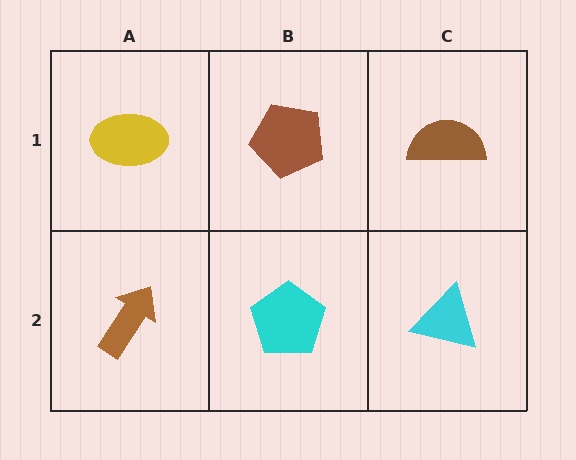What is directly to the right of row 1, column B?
A brown semicircle.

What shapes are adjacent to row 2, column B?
A brown pentagon (row 1, column B), a brown arrow (row 2, column A), a cyan triangle (row 2, column C).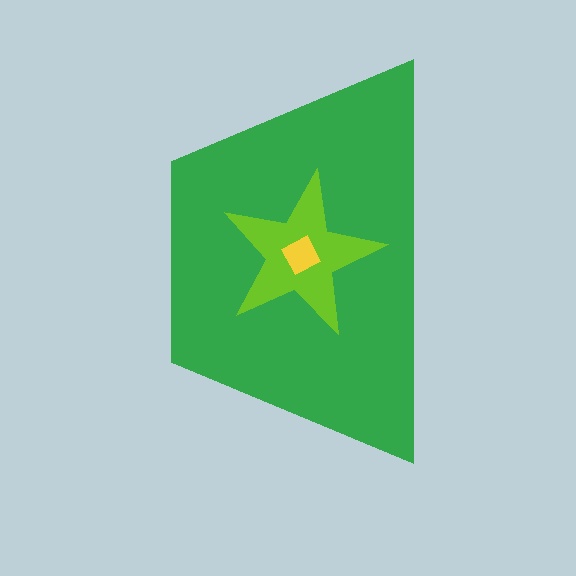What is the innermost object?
The yellow diamond.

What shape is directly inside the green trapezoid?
The lime star.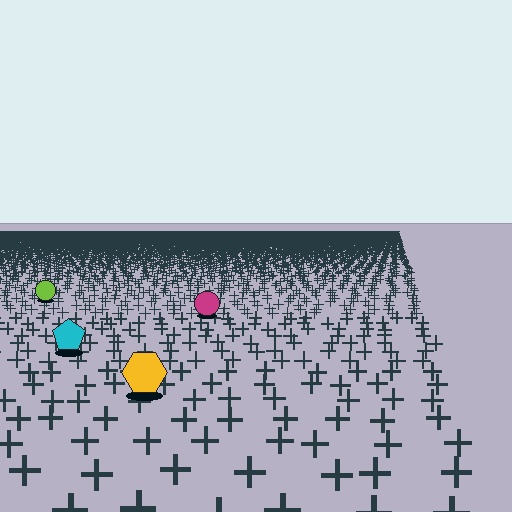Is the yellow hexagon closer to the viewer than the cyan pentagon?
Yes. The yellow hexagon is closer — you can tell from the texture gradient: the ground texture is coarser near it.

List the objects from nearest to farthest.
From nearest to farthest: the yellow hexagon, the cyan pentagon, the magenta circle, the lime circle.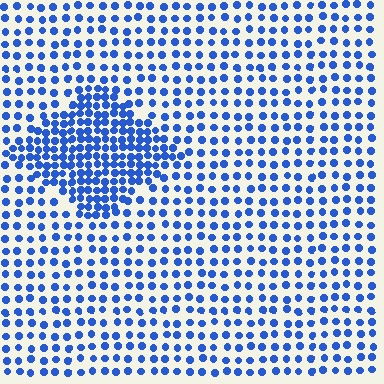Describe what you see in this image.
The image contains small blue elements arranged at two different densities. A diamond-shaped region is visible where the elements are more densely packed than the surrounding area.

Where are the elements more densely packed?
The elements are more densely packed inside the diamond boundary.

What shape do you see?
I see a diamond.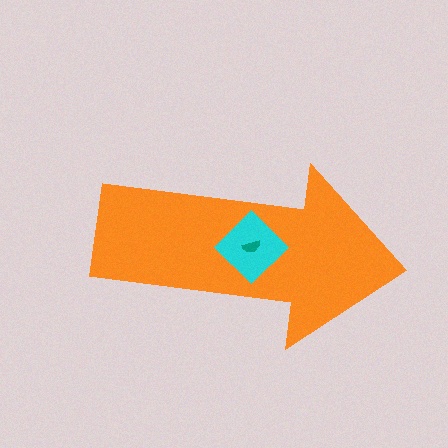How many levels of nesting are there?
3.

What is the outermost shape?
The orange arrow.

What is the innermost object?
The teal semicircle.